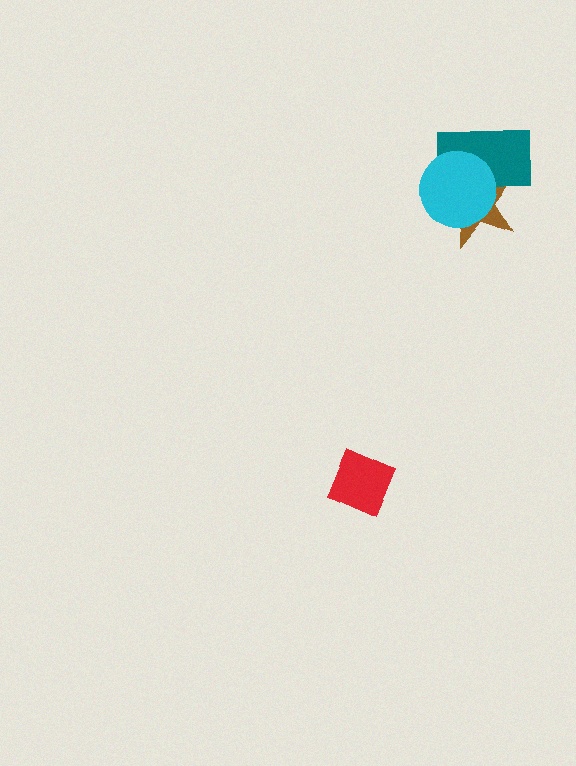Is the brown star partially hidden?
Yes, it is partially covered by another shape.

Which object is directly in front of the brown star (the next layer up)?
The teal rectangle is directly in front of the brown star.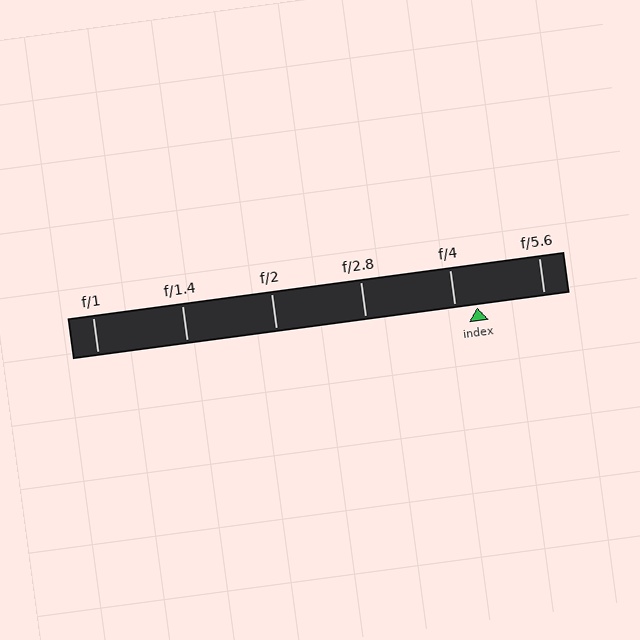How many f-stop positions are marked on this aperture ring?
There are 6 f-stop positions marked.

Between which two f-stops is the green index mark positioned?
The index mark is between f/4 and f/5.6.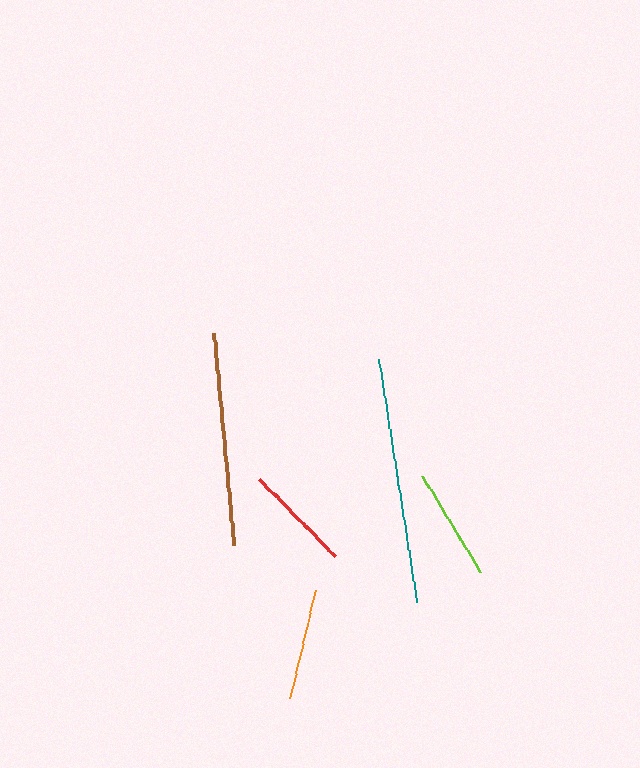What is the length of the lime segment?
The lime segment is approximately 112 pixels long.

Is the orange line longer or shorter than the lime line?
The lime line is longer than the orange line.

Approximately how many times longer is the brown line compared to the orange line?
The brown line is approximately 1.9 times the length of the orange line.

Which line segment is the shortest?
The red line is the shortest at approximately 107 pixels.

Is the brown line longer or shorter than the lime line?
The brown line is longer than the lime line.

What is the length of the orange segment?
The orange segment is approximately 111 pixels long.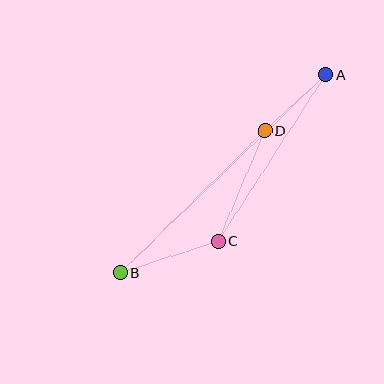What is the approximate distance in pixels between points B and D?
The distance between B and D is approximately 203 pixels.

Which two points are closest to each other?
Points A and D are closest to each other.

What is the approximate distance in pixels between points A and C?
The distance between A and C is approximately 198 pixels.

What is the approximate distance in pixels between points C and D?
The distance between C and D is approximately 120 pixels.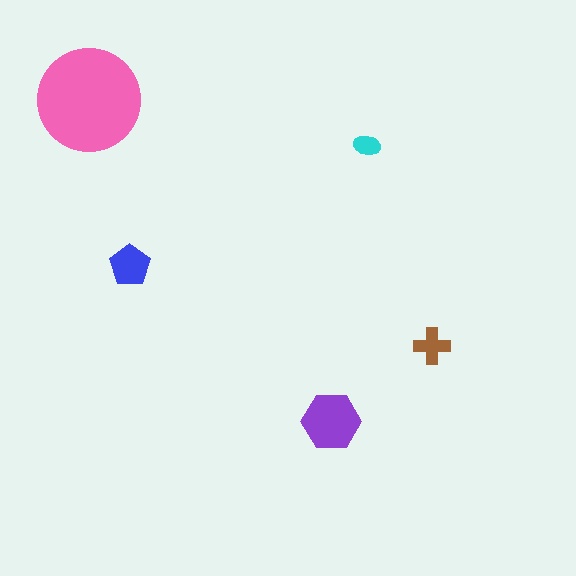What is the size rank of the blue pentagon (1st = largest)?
3rd.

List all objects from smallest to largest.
The cyan ellipse, the brown cross, the blue pentagon, the purple hexagon, the pink circle.